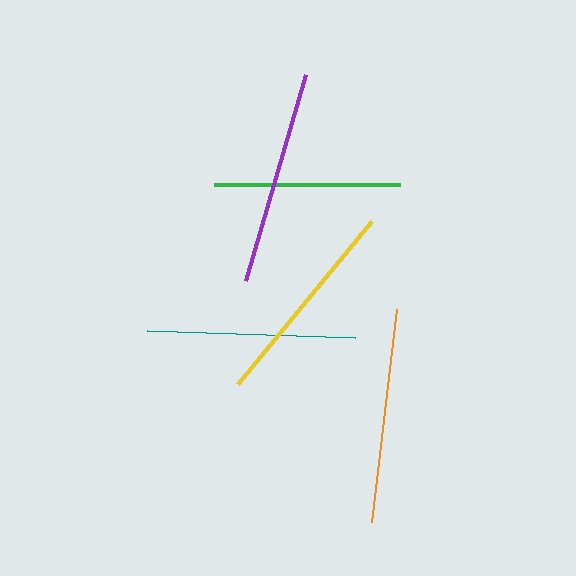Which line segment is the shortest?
The green line is the shortest at approximately 186 pixels.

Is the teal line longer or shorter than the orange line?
The orange line is longer than the teal line.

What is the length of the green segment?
The green segment is approximately 186 pixels long.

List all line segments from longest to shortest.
From longest to shortest: purple, orange, yellow, teal, green.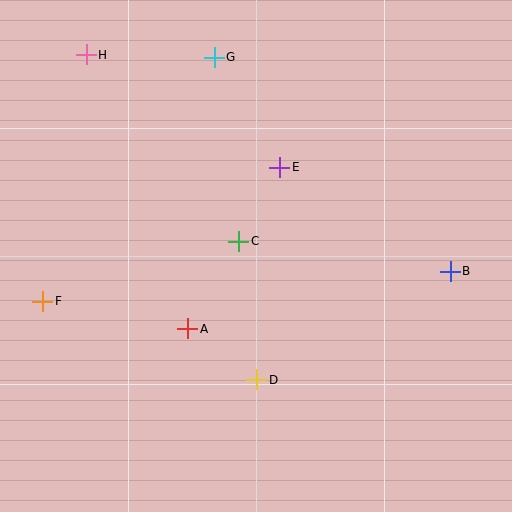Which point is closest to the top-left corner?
Point H is closest to the top-left corner.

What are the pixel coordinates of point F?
Point F is at (43, 301).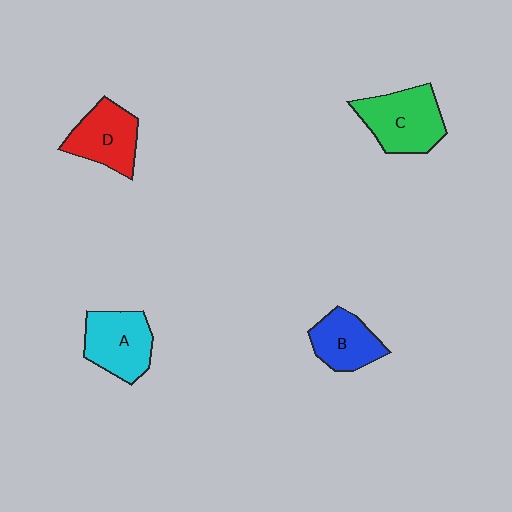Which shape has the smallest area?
Shape B (blue).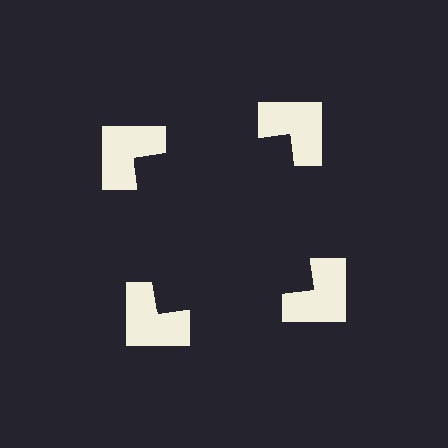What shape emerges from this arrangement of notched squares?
An illusory square — its edges are inferred from the aligned wedge cuts in the notched squares, not physically drawn.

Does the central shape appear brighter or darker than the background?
It typically appears slightly darker than the background, even though no actual brightness change is drawn.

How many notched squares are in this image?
There are 4 — one at each vertex of the illusory square.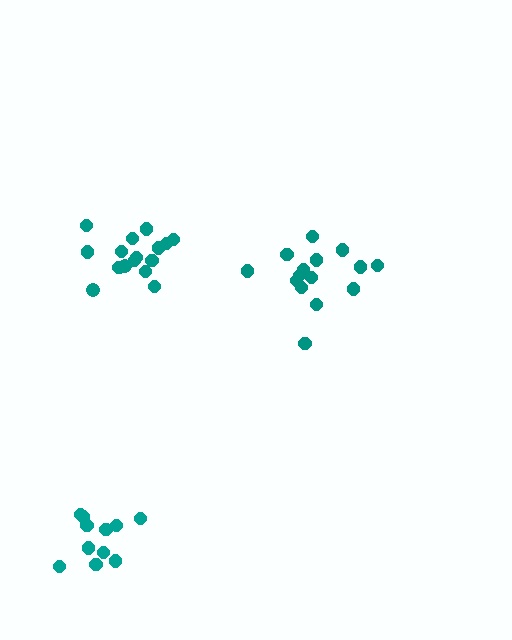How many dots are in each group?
Group 1: 16 dots, Group 2: 11 dots, Group 3: 15 dots (42 total).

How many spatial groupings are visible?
There are 3 spatial groupings.